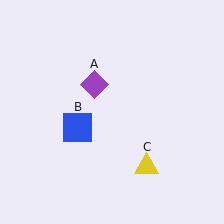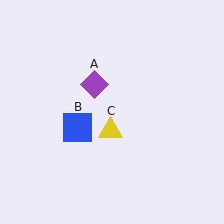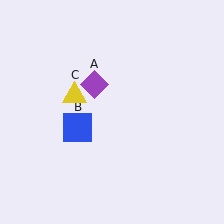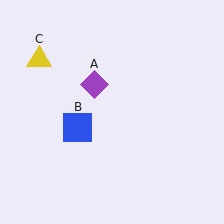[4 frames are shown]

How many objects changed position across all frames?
1 object changed position: yellow triangle (object C).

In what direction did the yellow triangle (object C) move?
The yellow triangle (object C) moved up and to the left.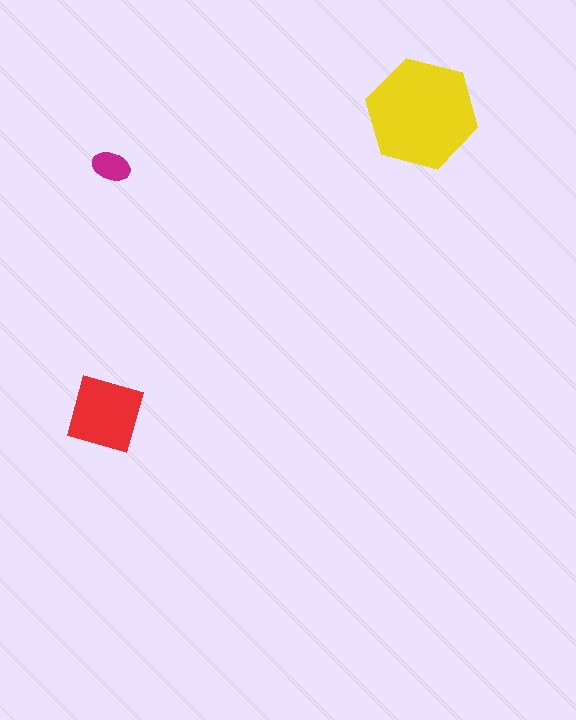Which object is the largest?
The yellow hexagon.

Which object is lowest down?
The red square is bottommost.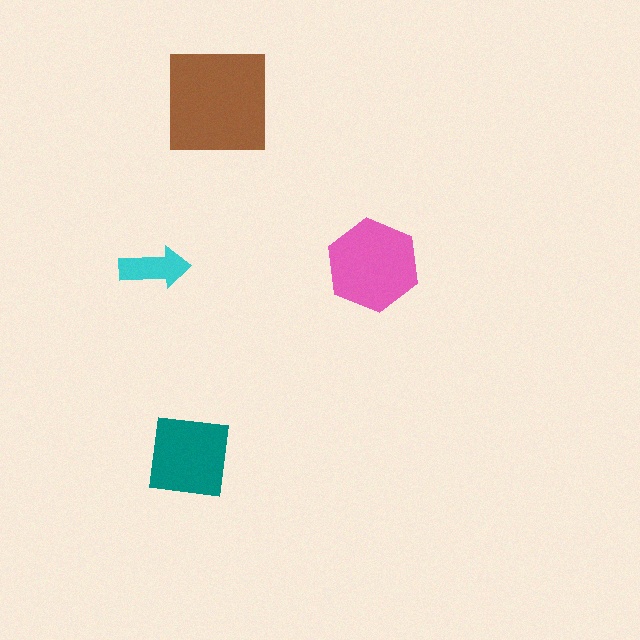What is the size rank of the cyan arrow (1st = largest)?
4th.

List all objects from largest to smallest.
The brown square, the pink hexagon, the teal square, the cyan arrow.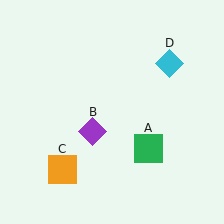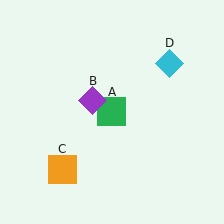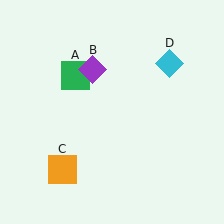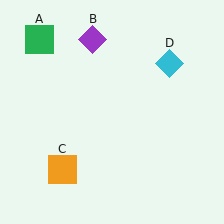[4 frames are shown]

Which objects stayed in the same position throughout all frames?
Orange square (object C) and cyan diamond (object D) remained stationary.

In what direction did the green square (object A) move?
The green square (object A) moved up and to the left.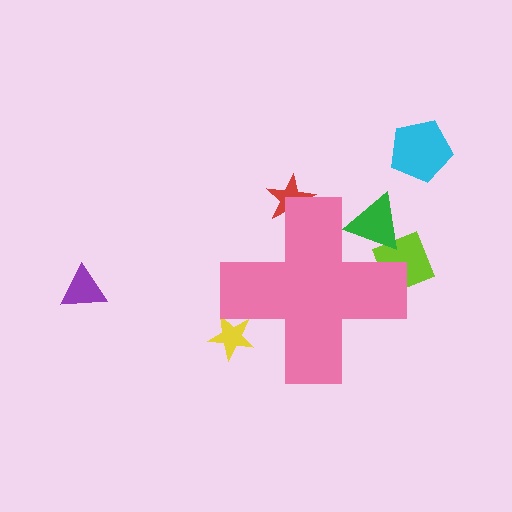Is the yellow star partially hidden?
Yes, the yellow star is partially hidden behind the pink cross.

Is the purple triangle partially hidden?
No, the purple triangle is fully visible.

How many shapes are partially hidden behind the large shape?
4 shapes are partially hidden.